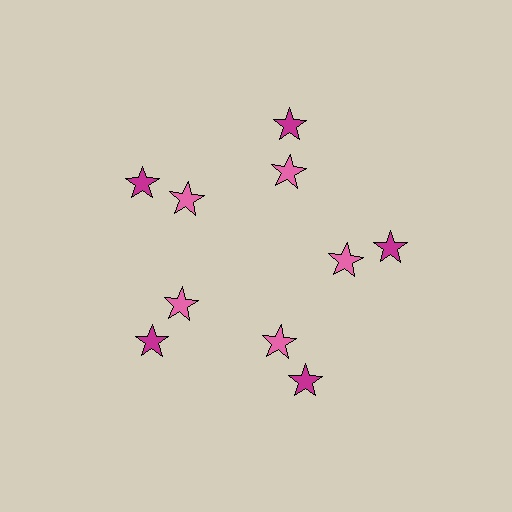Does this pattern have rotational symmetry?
Yes, this pattern has 5-fold rotational symmetry. It looks the same after rotating 72 degrees around the center.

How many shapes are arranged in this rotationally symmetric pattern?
There are 10 shapes, arranged in 5 groups of 2.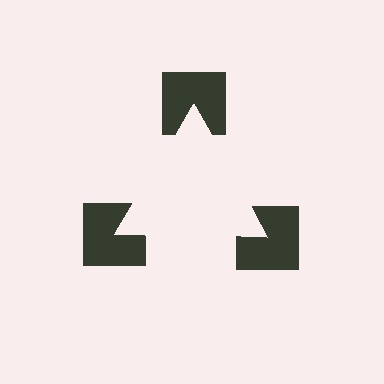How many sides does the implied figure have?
3 sides.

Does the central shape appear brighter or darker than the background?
It typically appears slightly brighter than the background, even though no actual brightness change is drawn.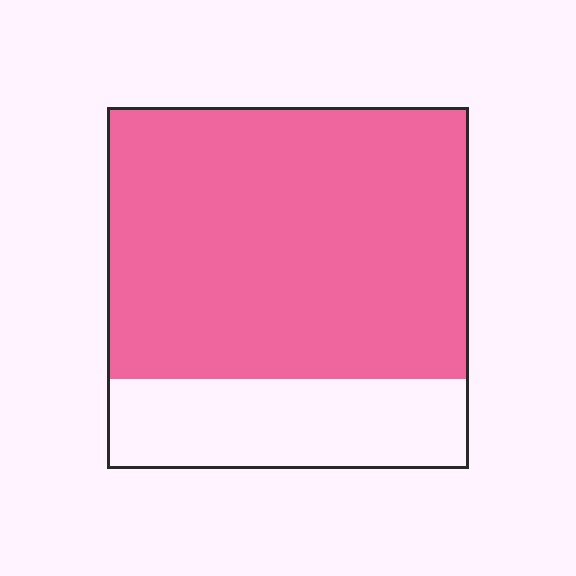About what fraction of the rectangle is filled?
About three quarters (3/4).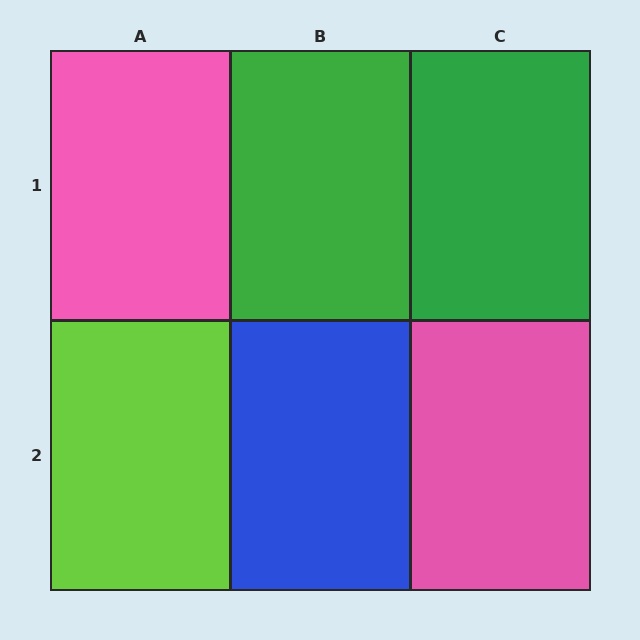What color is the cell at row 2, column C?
Pink.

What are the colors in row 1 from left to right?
Pink, green, green.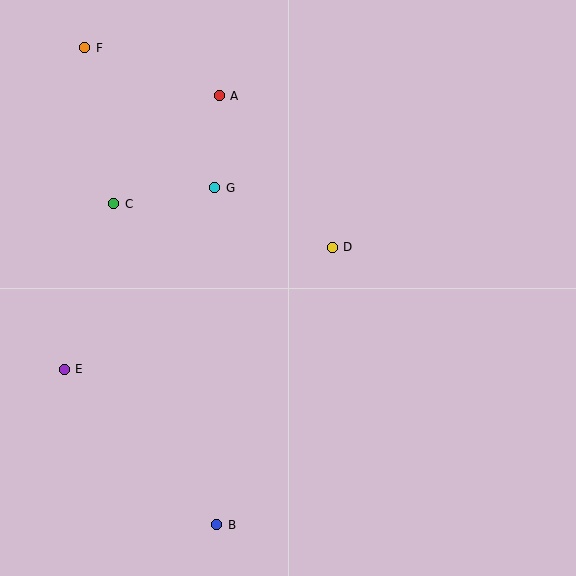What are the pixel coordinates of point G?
Point G is at (215, 188).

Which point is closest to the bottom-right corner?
Point B is closest to the bottom-right corner.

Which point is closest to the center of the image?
Point D at (332, 247) is closest to the center.